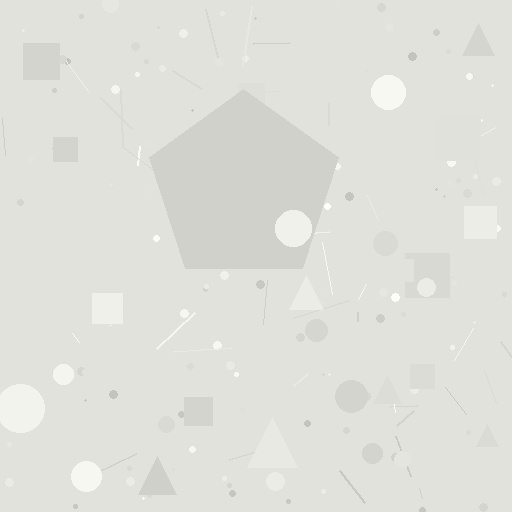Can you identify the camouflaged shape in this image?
The camouflaged shape is a pentagon.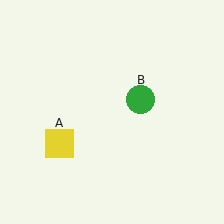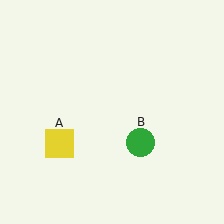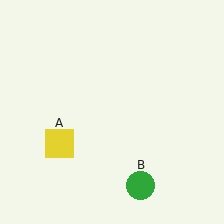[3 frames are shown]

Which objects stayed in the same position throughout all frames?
Yellow square (object A) remained stationary.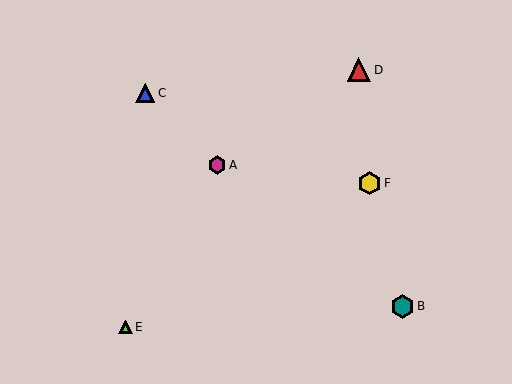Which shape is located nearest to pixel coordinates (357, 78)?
The red triangle (labeled D) at (359, 70) is nearest to that location.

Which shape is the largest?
The yellow hexagon (labeled F) is the largest.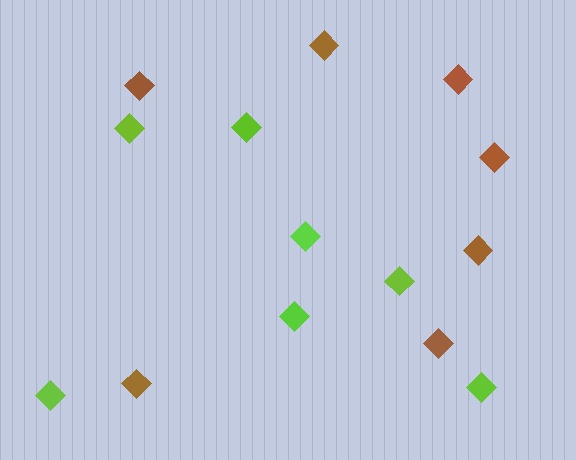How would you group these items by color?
There are 2 groups: one group of lime diamonds (7) and one group of brown diamonds (7).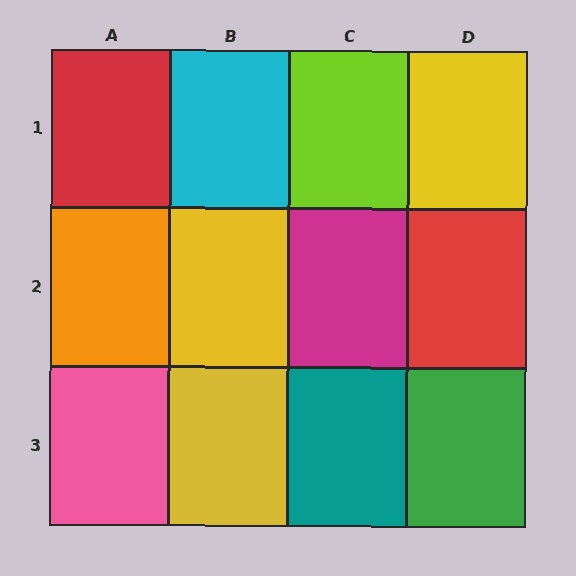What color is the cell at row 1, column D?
Yellow.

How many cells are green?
1 cell is green.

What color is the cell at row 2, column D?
Red.